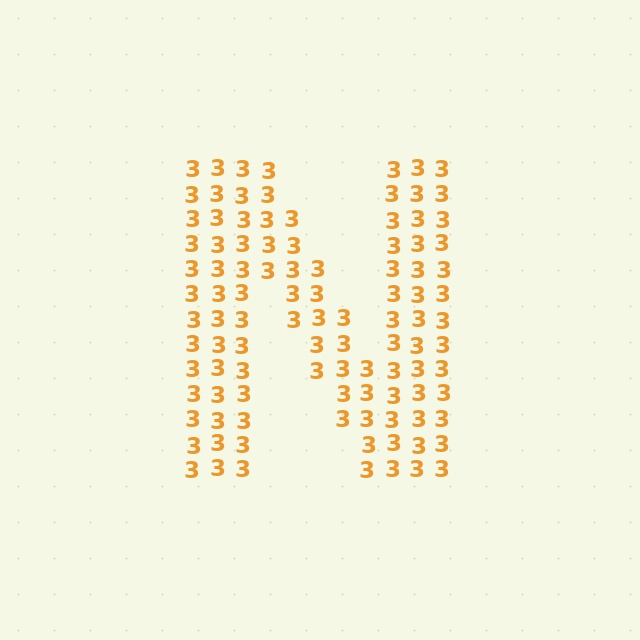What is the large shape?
The large shape is the letter N.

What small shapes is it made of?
It is made of small digit 3's.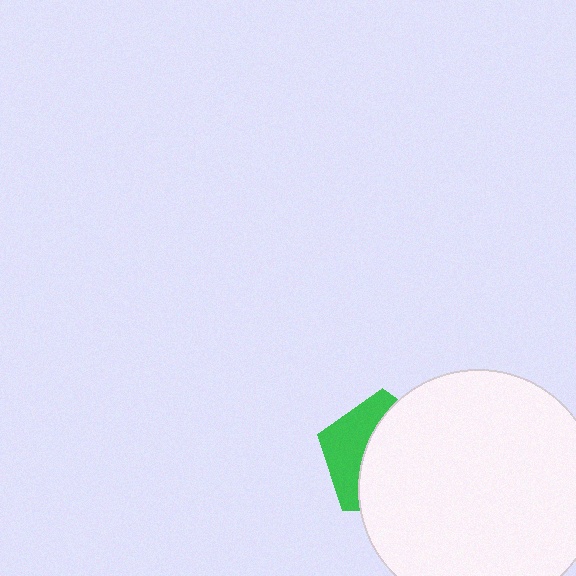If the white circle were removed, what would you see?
You would see the complete green pentagon.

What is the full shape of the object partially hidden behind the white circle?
The partially hidden object is a green pentagon.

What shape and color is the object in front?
The object in front is a white circle.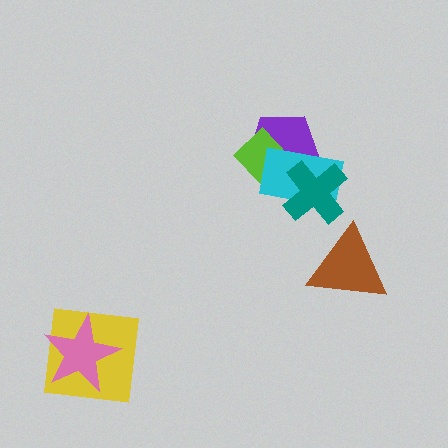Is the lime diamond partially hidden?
Yes, it is partially covered by another shape.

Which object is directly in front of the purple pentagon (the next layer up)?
The lime diamond is directly in front of the purple pentagon.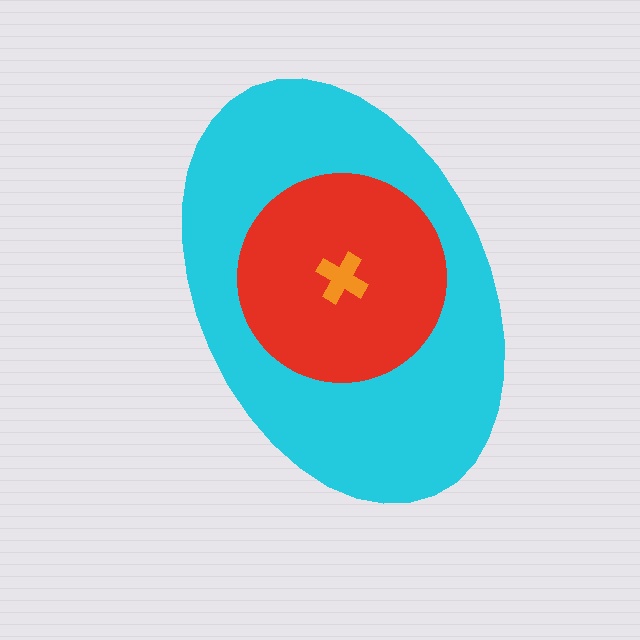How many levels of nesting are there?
3.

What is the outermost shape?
The cyan ellipse.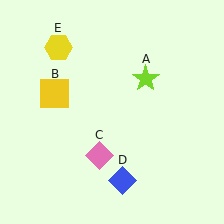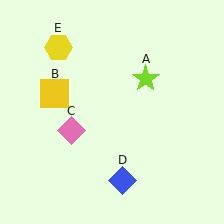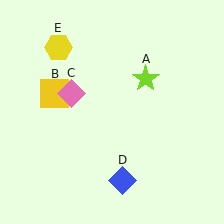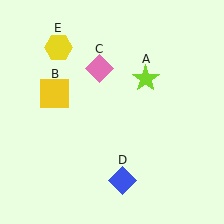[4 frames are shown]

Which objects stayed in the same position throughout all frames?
Lime star (object A) and yellow square (object B) and blue diamond (object D) and yellow hexagon (object E) remained stationary.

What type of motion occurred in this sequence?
The pink diamond (object C) rotated clockwise around the center of the scene.